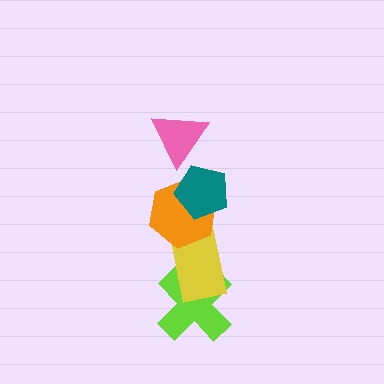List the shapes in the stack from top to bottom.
From top to bottom: the pink triangle, the teal pentagon, the orange hexagon, the yellow rectangle, the lime cross.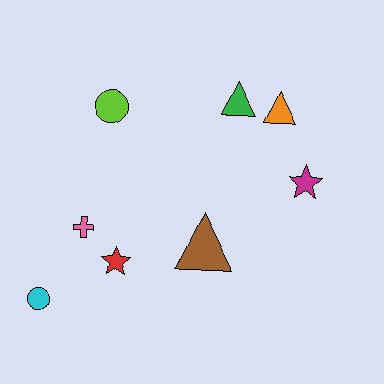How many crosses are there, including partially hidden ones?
There is 1 cross.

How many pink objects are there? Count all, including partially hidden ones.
There is 1 pink object.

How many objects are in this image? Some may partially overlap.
There are 8 objects.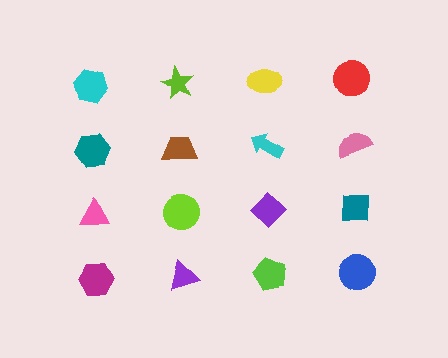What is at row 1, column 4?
A red circle.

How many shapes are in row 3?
4 shapes.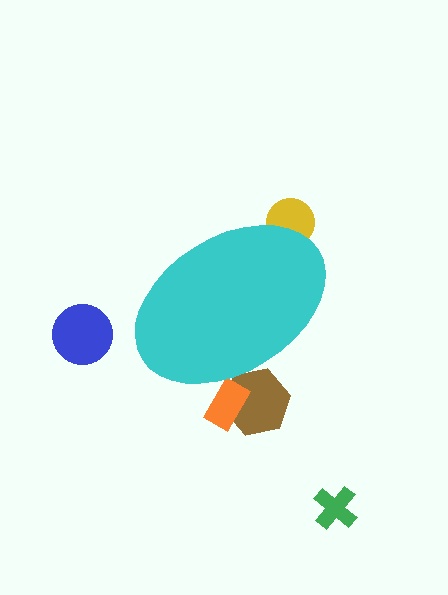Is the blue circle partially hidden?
No, the blue circle is fully visible.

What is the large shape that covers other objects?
A cyan ellipse.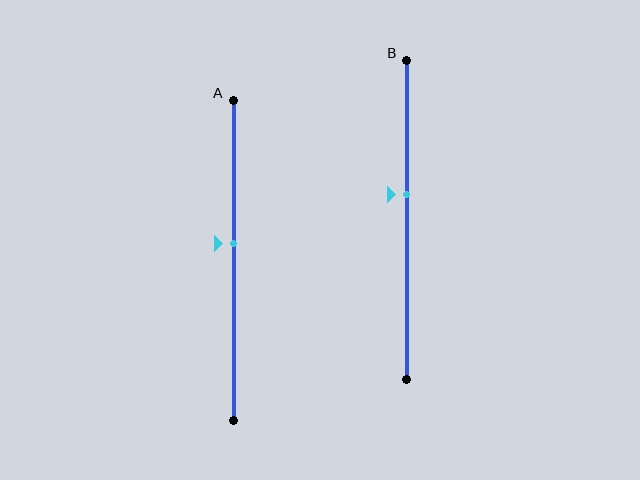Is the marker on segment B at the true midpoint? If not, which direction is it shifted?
No, the marker on segment B is shifted upward by about 8% of the segment length.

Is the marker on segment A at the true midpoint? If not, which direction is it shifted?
No, the marker on segment A is shifted upward by about 5% of the segment length.